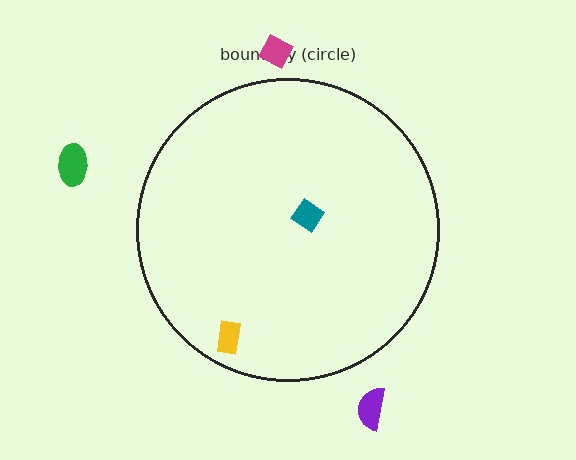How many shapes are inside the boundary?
2 inside, 3 outside.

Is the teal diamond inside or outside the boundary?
Inside.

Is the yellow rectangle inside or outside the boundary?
Inside.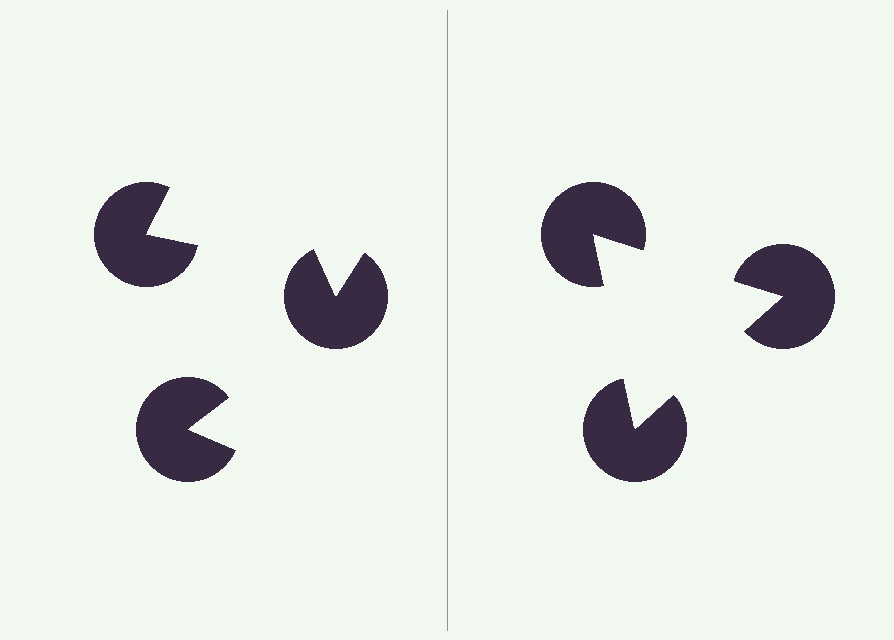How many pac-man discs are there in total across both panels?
6 — 3 on each side.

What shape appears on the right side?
An illusory triangle.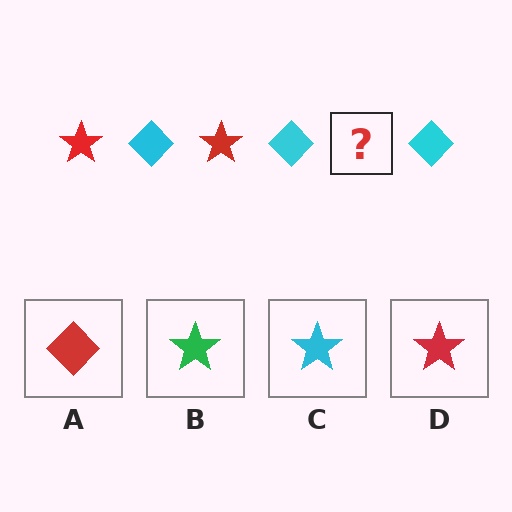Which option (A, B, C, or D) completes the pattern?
D.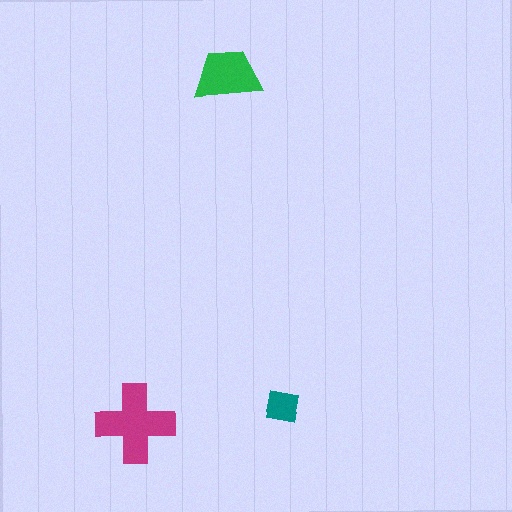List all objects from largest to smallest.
The magenta cross, the green trapezoid, the teal square.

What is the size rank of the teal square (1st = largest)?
3rd.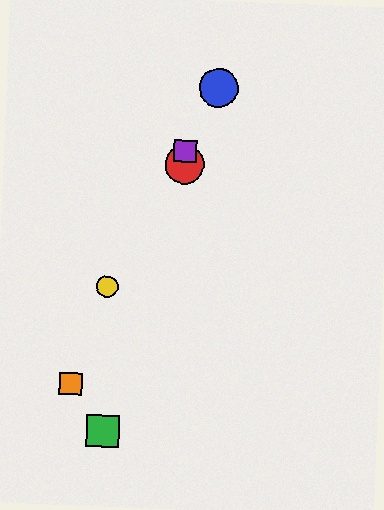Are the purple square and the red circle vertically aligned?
Yes, both are at x≈185.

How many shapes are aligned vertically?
2 shapes (the red circle, the purple square) are aligned vertically.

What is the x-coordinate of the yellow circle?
The yellow circle is at x≈107.